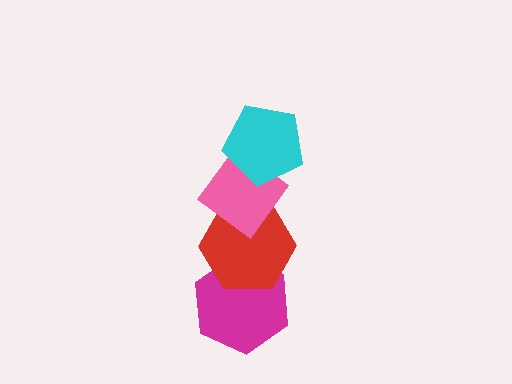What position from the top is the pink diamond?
The pink diamond is 2nd from the top.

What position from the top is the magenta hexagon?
The magenta hexagon is 4th from the top.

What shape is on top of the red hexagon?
The pink diamond is on top of the red hexagon.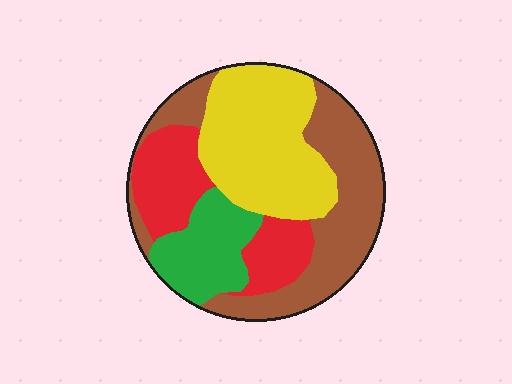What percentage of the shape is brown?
Brown covers around 35% of the shape.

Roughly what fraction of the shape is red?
Red takes up about one fifth (1/5) of the shape.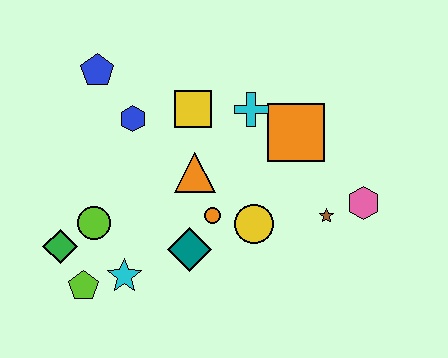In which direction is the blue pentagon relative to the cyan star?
The blue pentagon is above the cyan star.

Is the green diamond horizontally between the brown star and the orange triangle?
No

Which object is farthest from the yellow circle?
The blue pentagon is farthest from the yellow circle.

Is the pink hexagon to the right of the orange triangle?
Yes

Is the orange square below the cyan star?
No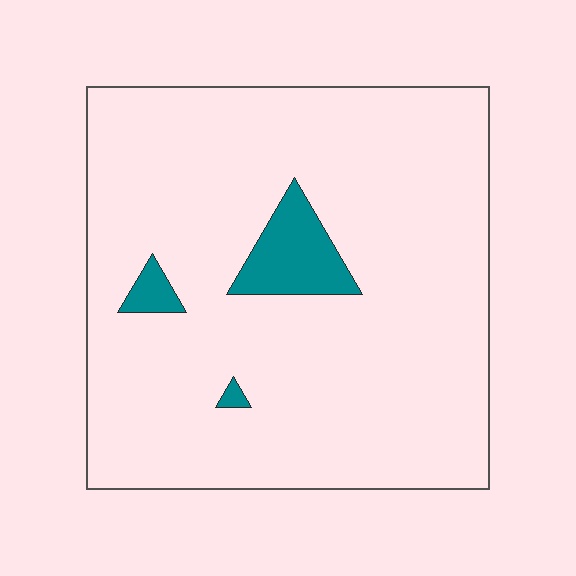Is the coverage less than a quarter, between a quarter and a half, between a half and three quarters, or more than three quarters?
Less than a quarter.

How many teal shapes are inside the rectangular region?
3.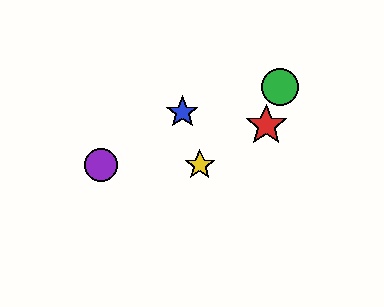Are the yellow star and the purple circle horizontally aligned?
Yes, both are at y≈165.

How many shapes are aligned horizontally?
2 shapes (the yellow star, the purple circle) are aligned horizontally.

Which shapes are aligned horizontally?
The yellow star, the purple circle are aligned horizontally.